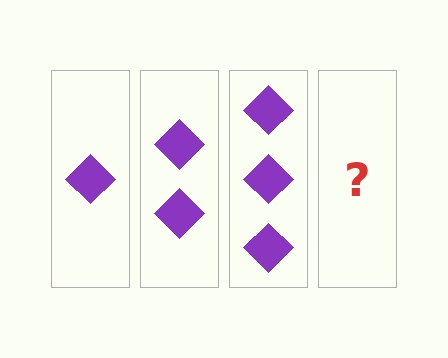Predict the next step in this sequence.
The next step is 4 diamonds.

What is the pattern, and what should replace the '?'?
The pattern is that each step adds one more diamond. The '?' should be 4 diamonds.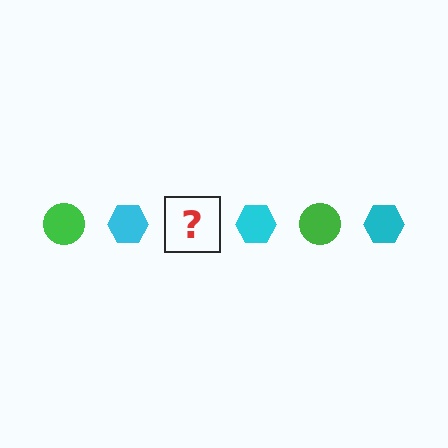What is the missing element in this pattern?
The missing element is a green circle.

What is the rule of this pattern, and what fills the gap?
The rule is that the pattern alternates between green circle and cyan hexagon. The gap should be filled with a green circle.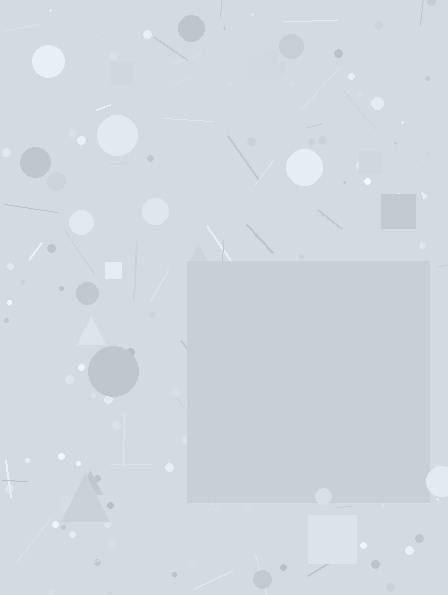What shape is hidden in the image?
A square is hidden in the image.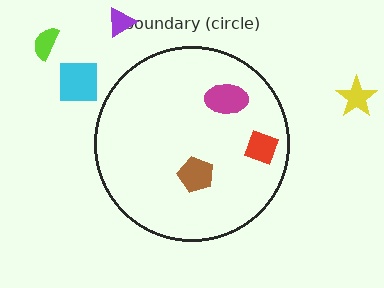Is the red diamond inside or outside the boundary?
Inside.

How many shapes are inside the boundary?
3 inside, 4 outside.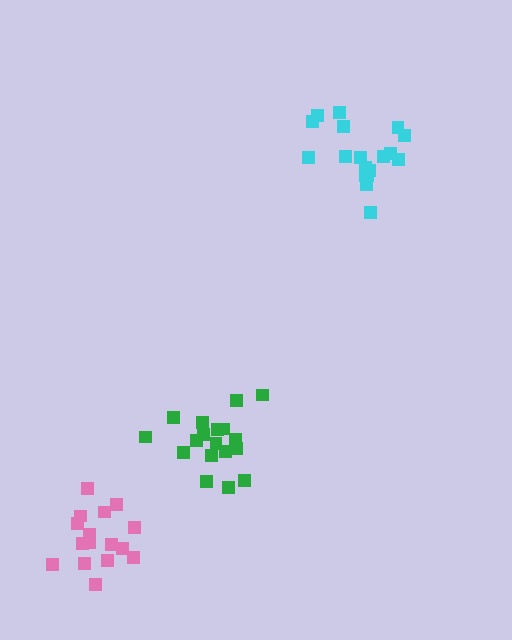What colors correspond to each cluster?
The clusters are colored: cyan, green, pink.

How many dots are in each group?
Group 1: 18 dots, Group 2: 18 dots, Group 3: 16 dots (52 total).